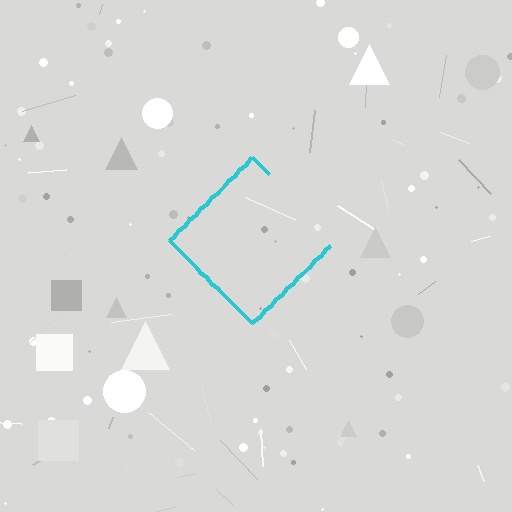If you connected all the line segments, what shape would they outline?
They would outline a diamond.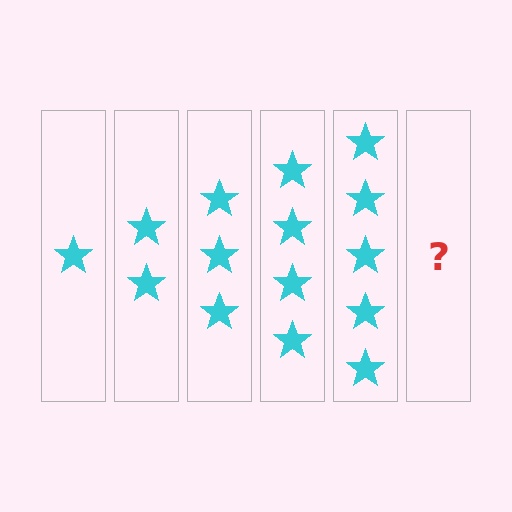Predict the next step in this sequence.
The next step is 6 stars.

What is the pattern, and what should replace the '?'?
The pattern is that each step adds one more star. The '?' should be 6 stars.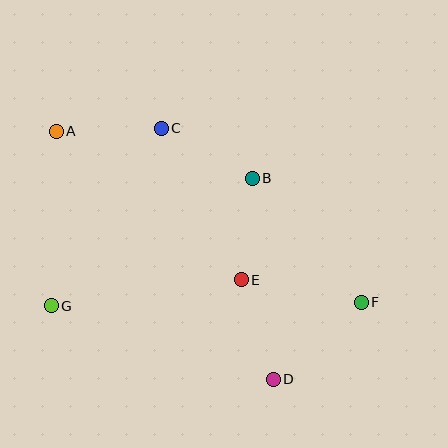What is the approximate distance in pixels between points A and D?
The distance between A and D is approximately 329 pixels.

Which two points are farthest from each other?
Points A and F are farthest from each other.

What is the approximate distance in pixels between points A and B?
The distance between A and B is approximately 202 pixels.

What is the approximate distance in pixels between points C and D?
The distance between C and D is approximately 275 pixels.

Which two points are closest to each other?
Points B and E are closest to each other.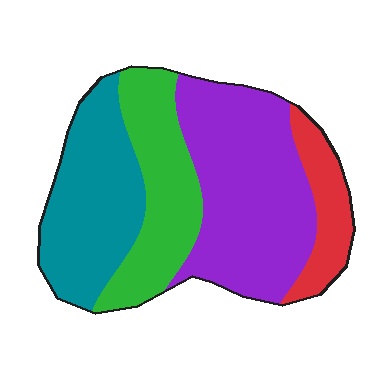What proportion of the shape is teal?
Teal covers about 25% of the shape.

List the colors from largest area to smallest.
From largest to smallest: purple, teal, green, red.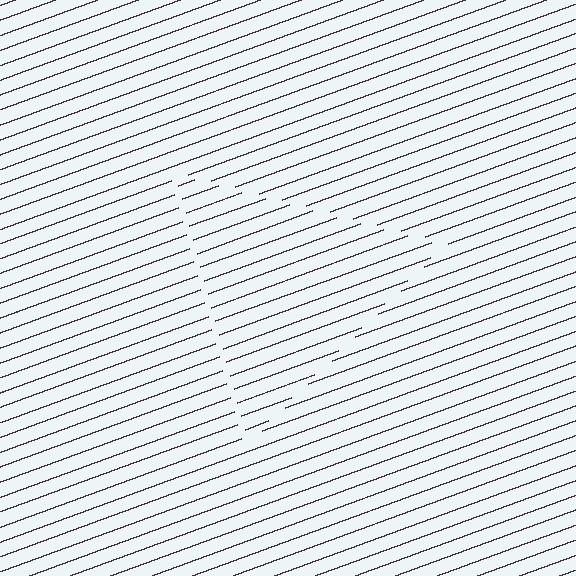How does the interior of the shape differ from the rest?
The interior of the shape contains the same grating, shifted by half a period — the contour is defined by the phase discontinuity where line-ends from the inner and outer gratings abut.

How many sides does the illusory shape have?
3 sides — the line-ends trace a triangle.